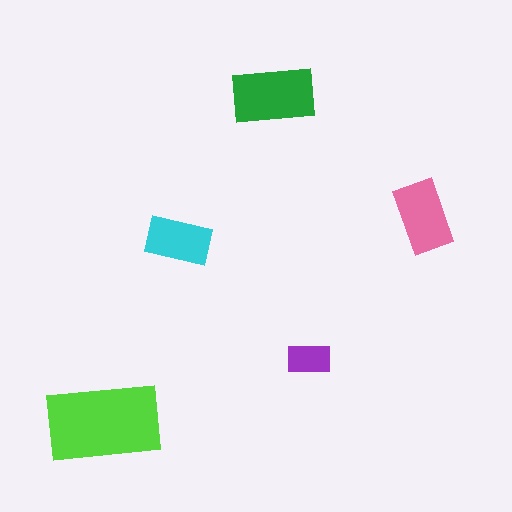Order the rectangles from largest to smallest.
the lime one, the green one, the pink one, the cyan one, the purple one.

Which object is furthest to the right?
The pink rectangle is rightmost.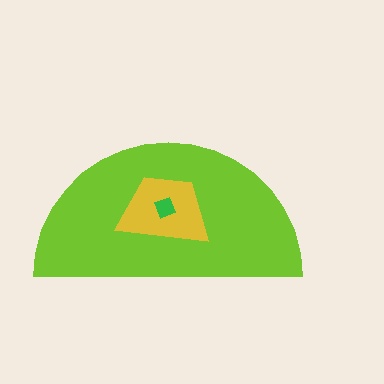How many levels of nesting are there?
3.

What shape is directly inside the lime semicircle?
The yellow trapezoid.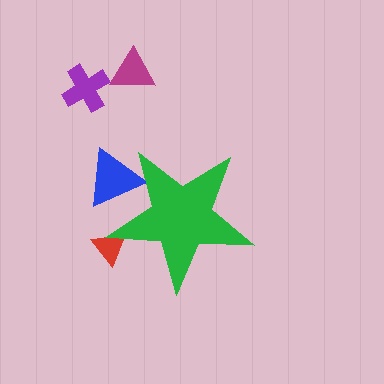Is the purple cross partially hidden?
No, the purple cross is fully visible.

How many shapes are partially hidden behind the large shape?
2 shapes are partially hidden.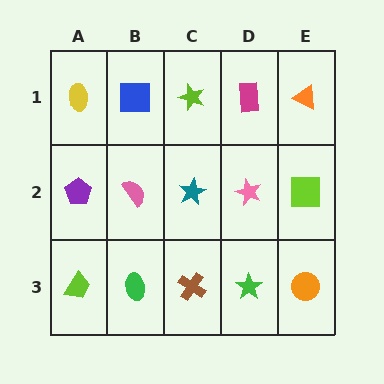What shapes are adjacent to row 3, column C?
A teal star (row 2, column C), a green ellipse (row 3, column B), a green star (row 3, column D).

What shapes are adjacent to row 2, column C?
A lime star (row 1, column C), a brown cross (row 3, column C), a pink semicircle (row 2, column B), a pink star (row 2, column D).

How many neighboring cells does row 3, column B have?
3.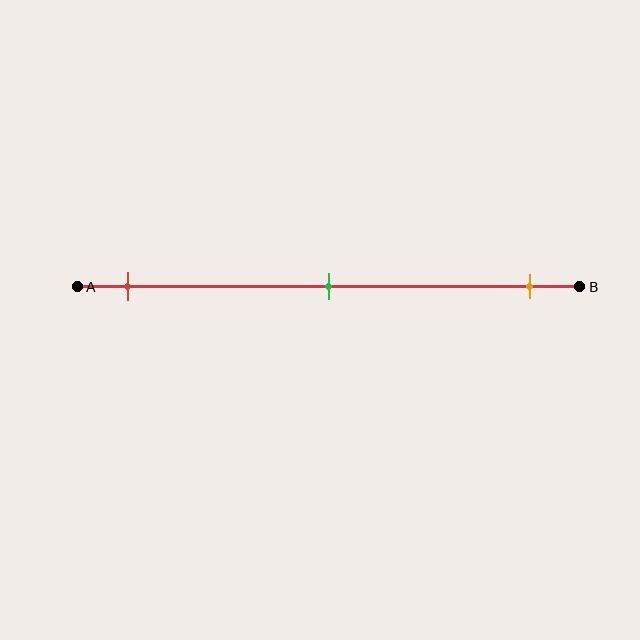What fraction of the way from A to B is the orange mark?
The orange mark is approximately 90% (0.9) of the way from A to B.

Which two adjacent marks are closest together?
The red and green marks are the closest adjacent pair.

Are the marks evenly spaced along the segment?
Yes, the marks are approximately evenly spaced.